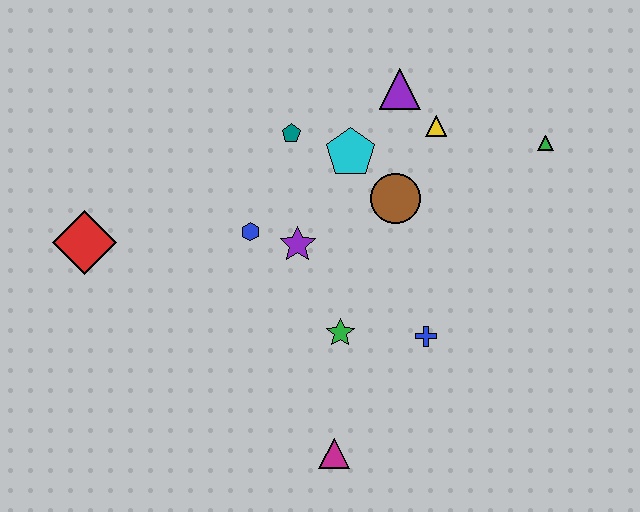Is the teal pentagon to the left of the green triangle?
Yes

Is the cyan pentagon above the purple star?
Yes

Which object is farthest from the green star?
The green triangle is farthest from the green star.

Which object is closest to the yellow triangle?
The purple triangle is closest to the yellow triangle.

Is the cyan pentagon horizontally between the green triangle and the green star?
Yes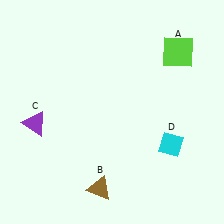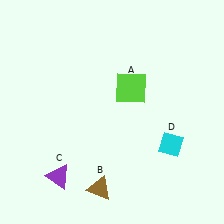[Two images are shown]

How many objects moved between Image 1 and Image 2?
2 objects moved between the two images.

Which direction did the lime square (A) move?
The lime square (A) moved left.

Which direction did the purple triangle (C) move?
The purple triangle (C) moved down.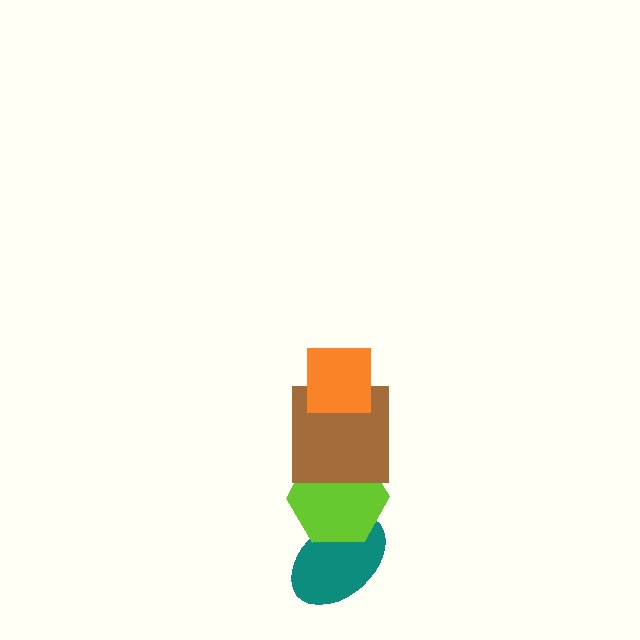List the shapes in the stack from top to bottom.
From top to bottom: the orange square, the brown square, the lime hexagon, the teal ellipse.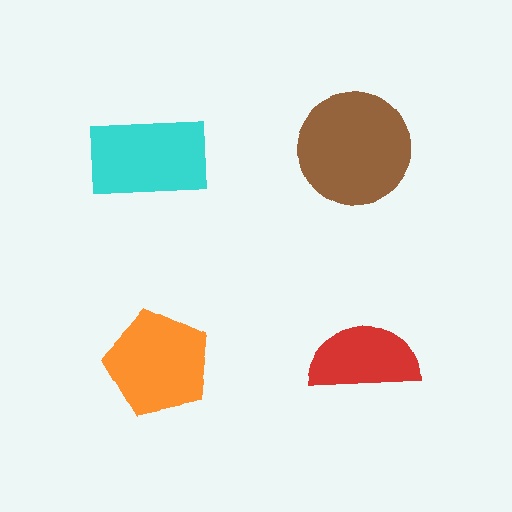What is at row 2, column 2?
A red semicircle.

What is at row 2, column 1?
An orange pentagon.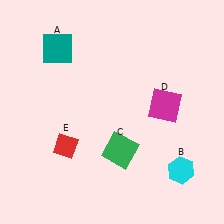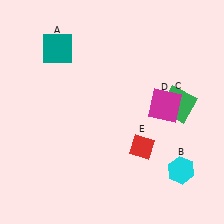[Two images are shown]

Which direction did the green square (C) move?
The green square (C) moved right.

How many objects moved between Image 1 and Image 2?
2 objects moved between the two images.